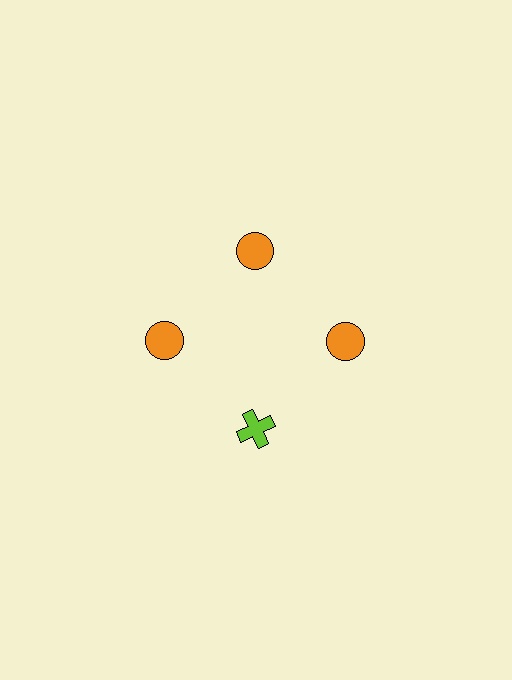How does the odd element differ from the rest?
It differs in both color (lime instead of orange) and shape (cross instead of circle).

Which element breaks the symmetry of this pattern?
The lime cross at roughly the 6 o'clock position breaks the symmetry. All other shapes are orange circles.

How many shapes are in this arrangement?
There are 4 shapes arranged in a ring pattern.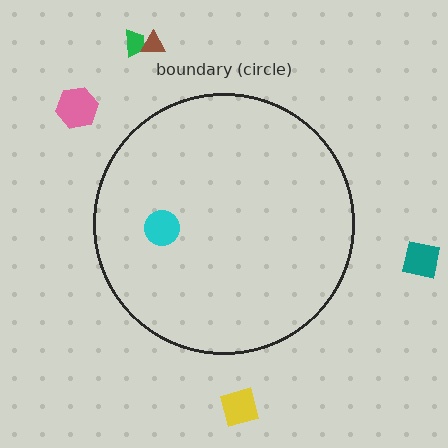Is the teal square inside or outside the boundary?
Outside.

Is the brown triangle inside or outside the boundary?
Outside.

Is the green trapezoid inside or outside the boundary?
Outside.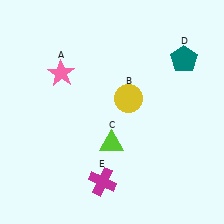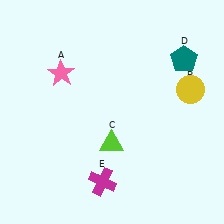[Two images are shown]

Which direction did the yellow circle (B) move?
The yellow circle (B) moved right.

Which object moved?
The yellow circle (B) moved right.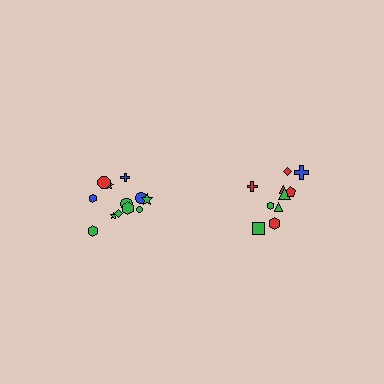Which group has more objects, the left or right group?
The left group.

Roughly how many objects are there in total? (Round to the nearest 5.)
Roughly 20 objects in total.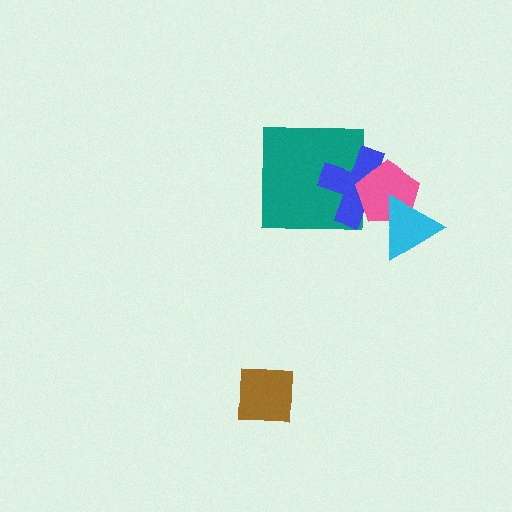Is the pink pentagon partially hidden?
Yes, it is partially covered by another shape.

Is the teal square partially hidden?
Yes, it is partially covered by another shape.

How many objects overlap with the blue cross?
3 objects overlap with the blue cross.